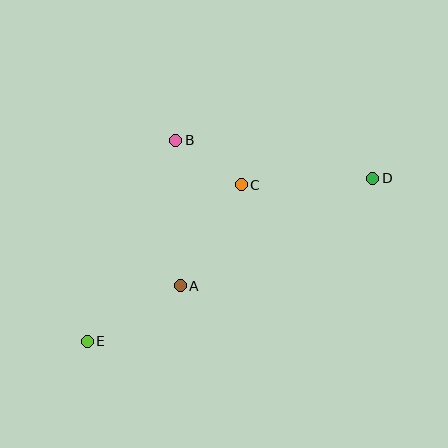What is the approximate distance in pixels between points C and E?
The distance between C and E is approximately 220 pixels.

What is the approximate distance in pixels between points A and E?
The distance between A and E is approximately 108 pixels.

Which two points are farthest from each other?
Points D and E are farthest from each other.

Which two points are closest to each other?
Points B and C are closest to each other.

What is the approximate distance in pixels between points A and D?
The distance between A and D is approximately 221 pixels.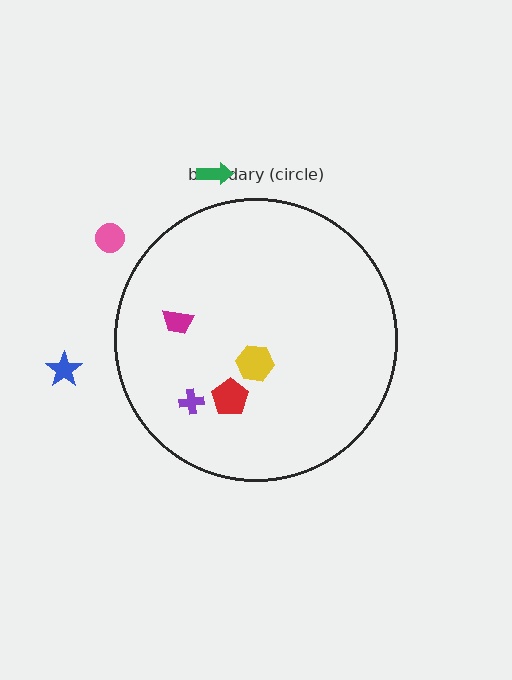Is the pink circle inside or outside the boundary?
Outside.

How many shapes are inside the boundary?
4 inside, 3 outside.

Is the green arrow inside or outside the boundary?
Outside.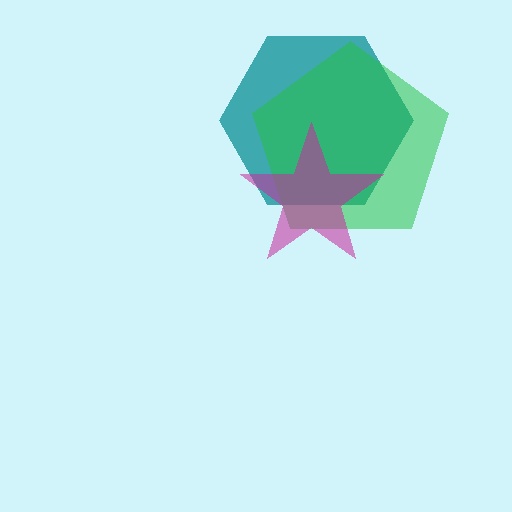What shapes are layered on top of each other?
The layered shapes are: a teal hexagon, a green pentagon, a magenta star.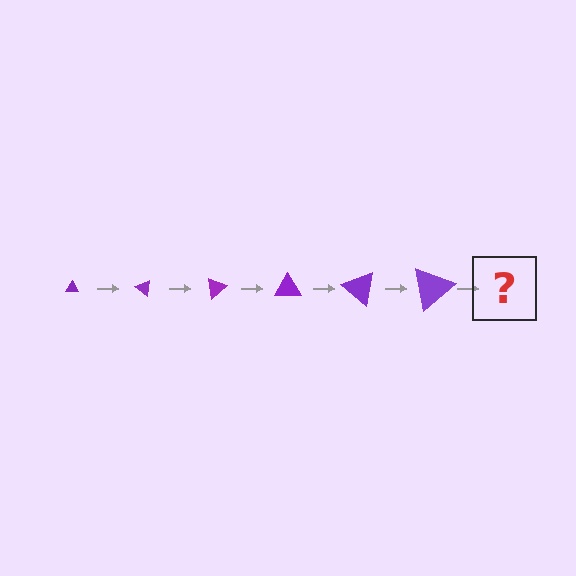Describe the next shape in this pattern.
It should be a triangle, larger than the previous one and rotated 240 degrees from the start.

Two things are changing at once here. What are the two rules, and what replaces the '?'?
The two rules are that the triangle grows larger each step and it rotates 40 degrees each step. The '?' should be a triangle, larger than the previous one and rotated 240 degrees from the start.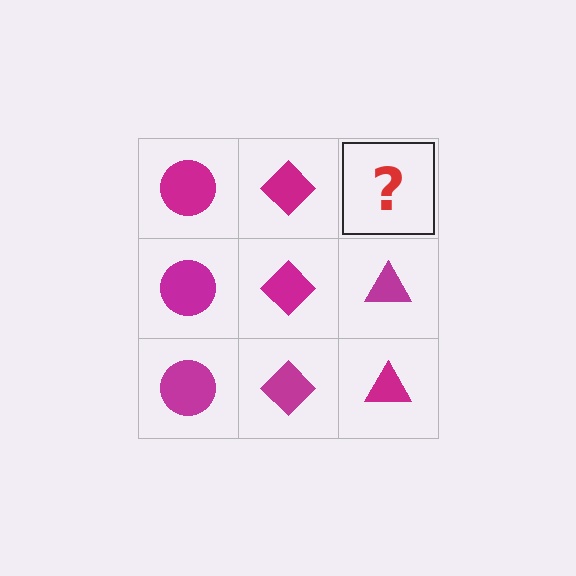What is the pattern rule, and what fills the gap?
The rule is that each column has a consistent shape. The gap should be filled with a magenta triangle.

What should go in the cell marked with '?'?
The missing cell should contain a magenta triangle.